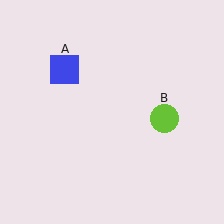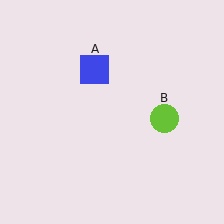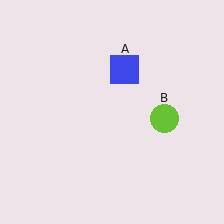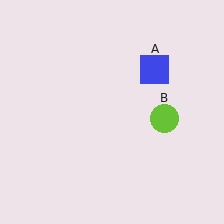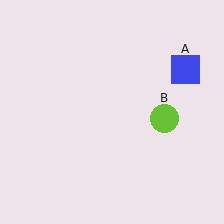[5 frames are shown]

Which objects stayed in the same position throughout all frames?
Lime circle (object B) remained stationary.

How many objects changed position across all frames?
1 object changed position: blue square (object A).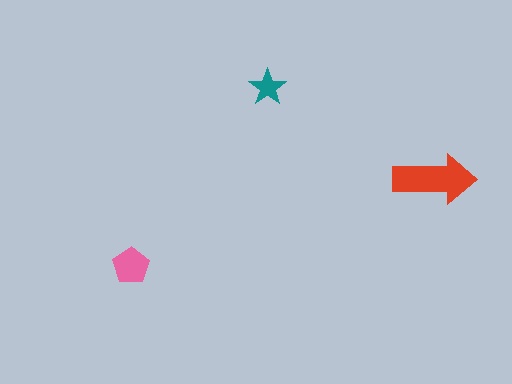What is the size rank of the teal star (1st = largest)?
3rd.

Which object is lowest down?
The pink pentagon is bottommost.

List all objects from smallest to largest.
The teal star, the pink pentagon, the red arrow.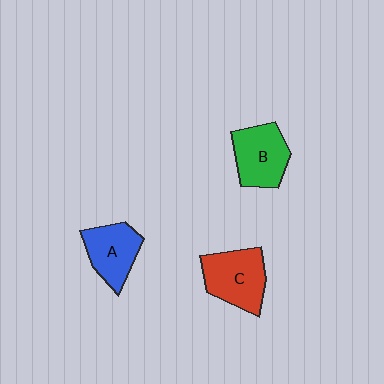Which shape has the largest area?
Shape C (red).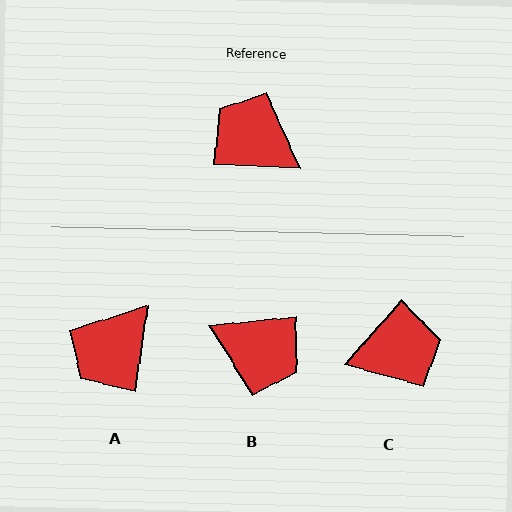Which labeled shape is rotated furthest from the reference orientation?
B, about 172 degrees away.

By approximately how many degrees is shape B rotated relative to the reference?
Approximately 172 degrees clockwise.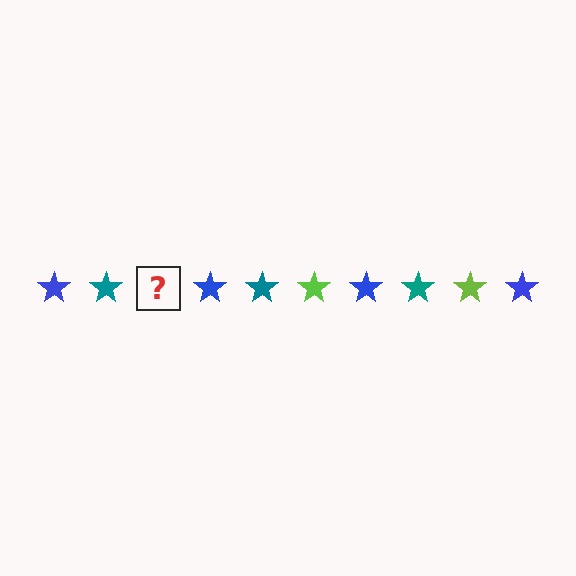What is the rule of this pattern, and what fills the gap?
The rule is that the pattern cycles through blue, teal, lime stars. The gap should be filled with a lime star.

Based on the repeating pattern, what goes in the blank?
The blank should be a lime star.